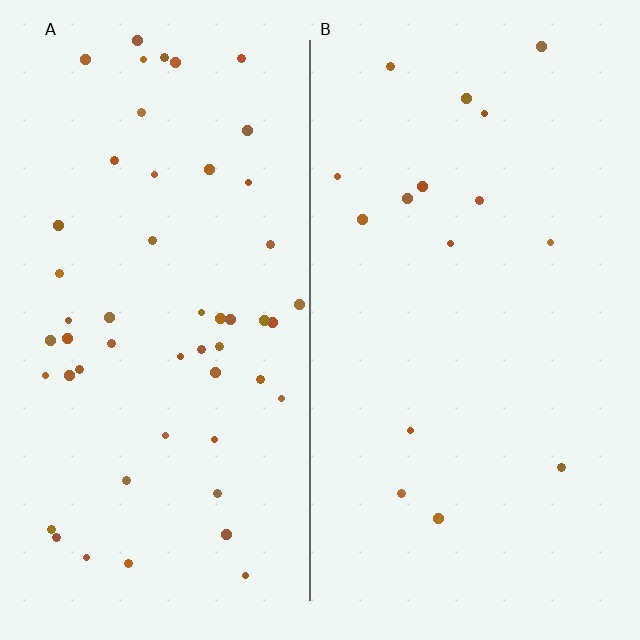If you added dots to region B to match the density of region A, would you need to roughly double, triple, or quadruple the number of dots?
Approximately triple.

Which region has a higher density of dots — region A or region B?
A (the left).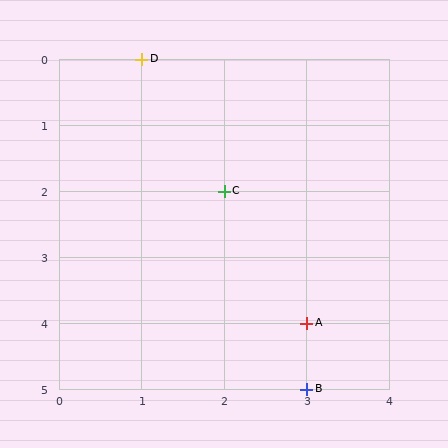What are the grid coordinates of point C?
Point C is at grid coordinates (2, 2).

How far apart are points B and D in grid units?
Points B and D are 2 columns and 5 rows apart (about 5.4 grid units diagonally).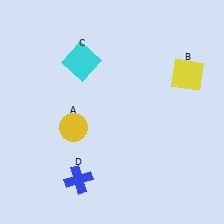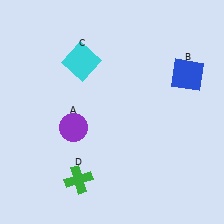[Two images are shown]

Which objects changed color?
A changed from yellow to purple. B changed from yellow to blue. D changed from blue to green.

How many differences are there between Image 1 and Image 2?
There are 3 differences between the two images.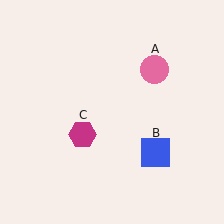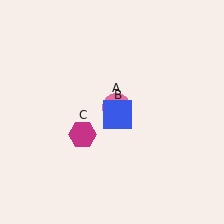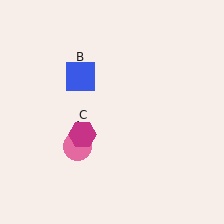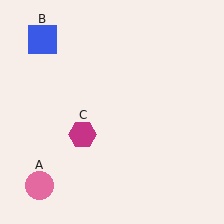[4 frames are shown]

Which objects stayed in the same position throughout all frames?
Magenta hexagon (object C) remained stationary.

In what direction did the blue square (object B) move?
The blue square (object B) moved up and to the left.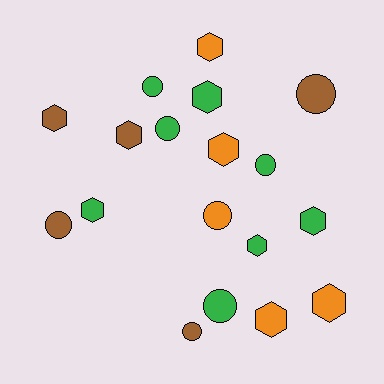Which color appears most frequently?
Green, with 8 objects.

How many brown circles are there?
There are 3 brown circles.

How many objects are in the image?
There are 18 objects.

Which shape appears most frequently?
Hexagon, with 10 objects.